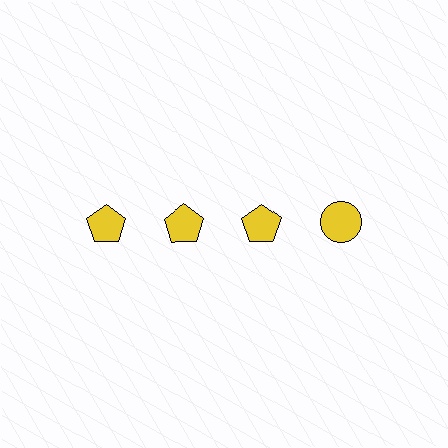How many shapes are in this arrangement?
There are 4 shapes arranged in a grid pattern.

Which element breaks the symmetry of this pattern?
The yellow circle in the top row, second from right column breaks the symmetry. All other shapes are yellow pentagons.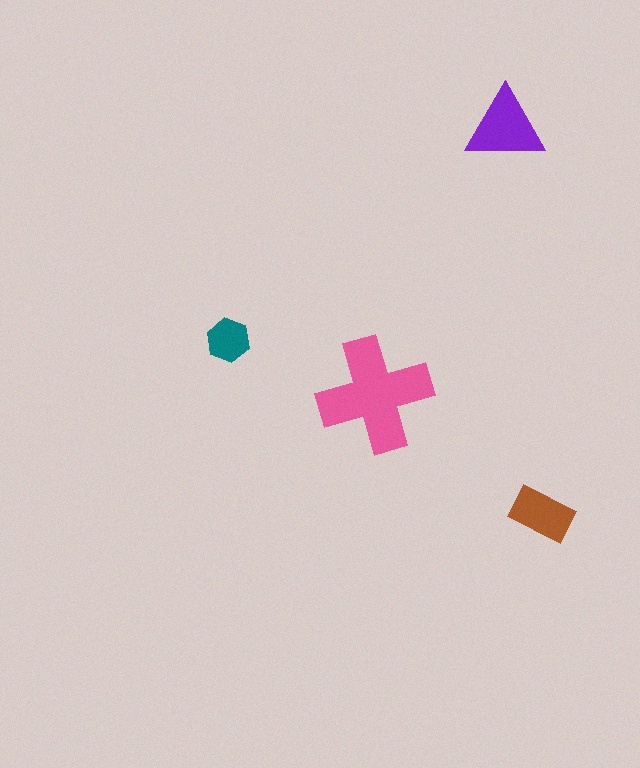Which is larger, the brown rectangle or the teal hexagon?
The brown rectangle.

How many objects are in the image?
There are 4 objects in the image.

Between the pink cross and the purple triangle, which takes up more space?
The pink cross.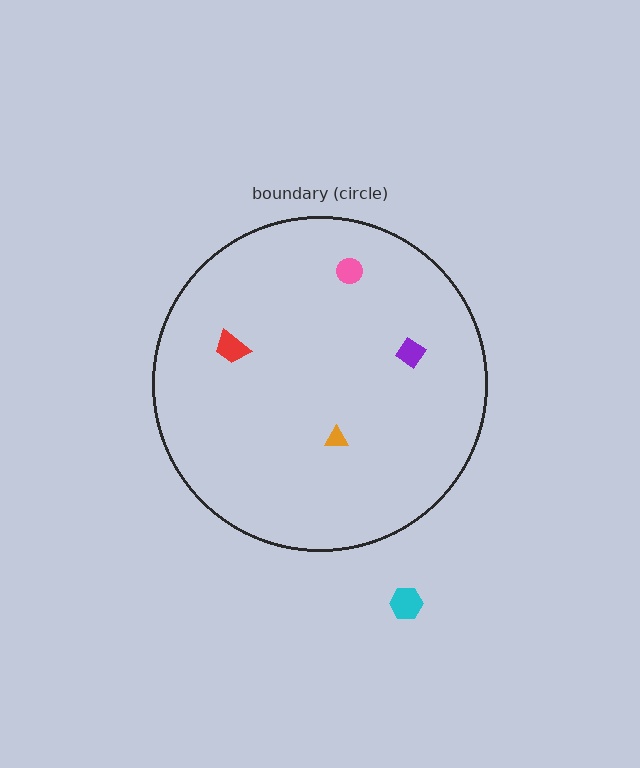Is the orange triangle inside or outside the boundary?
Inside.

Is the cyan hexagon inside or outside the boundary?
Outside.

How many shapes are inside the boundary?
4 inside, 1 outside.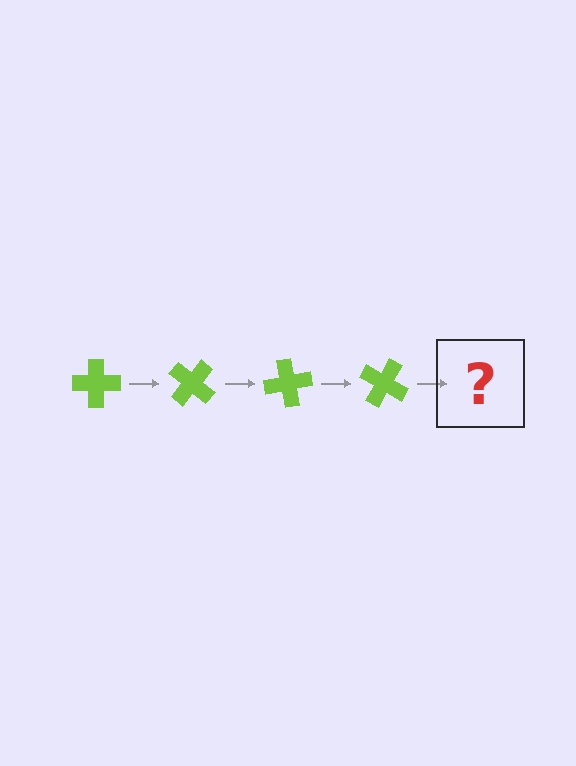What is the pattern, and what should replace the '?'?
The pattern is that the cross rotates 40 degrees each step. The '?' should be a lime cross rotated 160 degrees.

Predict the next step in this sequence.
The next step is a lime cross rotated 160 degrees.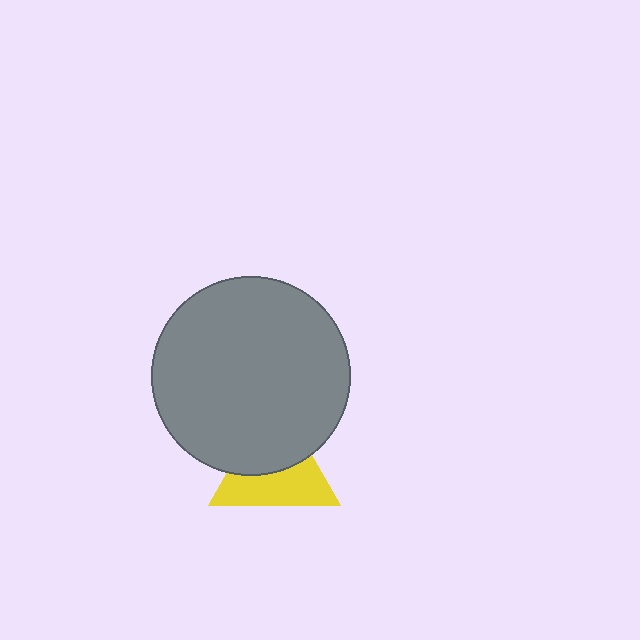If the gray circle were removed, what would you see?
You would see the complete yellow triangle.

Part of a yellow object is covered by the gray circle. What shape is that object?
It is a triangle.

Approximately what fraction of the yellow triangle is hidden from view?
Roughly 48% of the yellow triangle is hidden behind the gray circle.